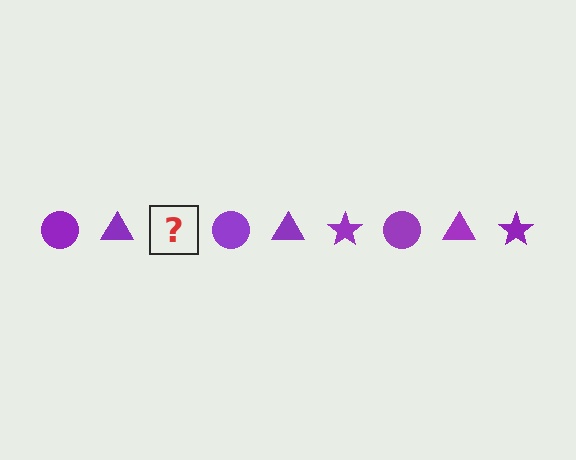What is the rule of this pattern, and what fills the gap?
The rule is that the pattern cycles through circle, triangle, star shapes in purple. The gap should be filled with a purple star.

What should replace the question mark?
The question mark should be replaced with a purple star.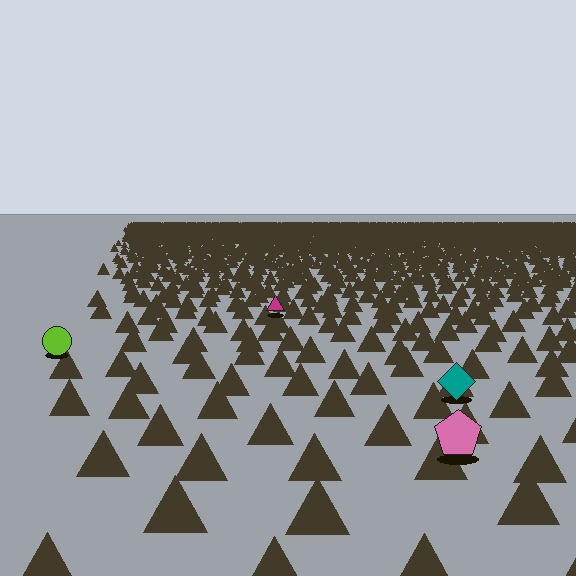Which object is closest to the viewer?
The pink pentagon is closest. The texture marks near it are larger and more spread out.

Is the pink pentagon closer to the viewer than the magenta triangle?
Yes. The pink pentagon is closer — you can tell from the texture gradient: the ground texture is coarser near it.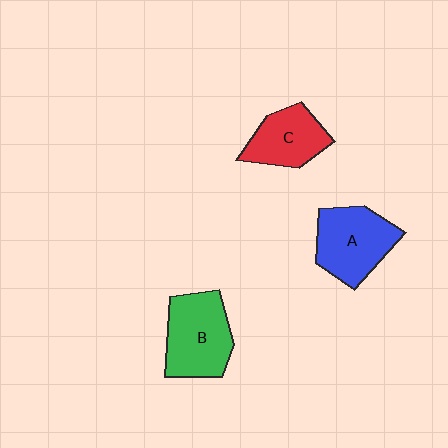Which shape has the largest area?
Shape B (green).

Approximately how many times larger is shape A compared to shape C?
Approximately 1.3 times.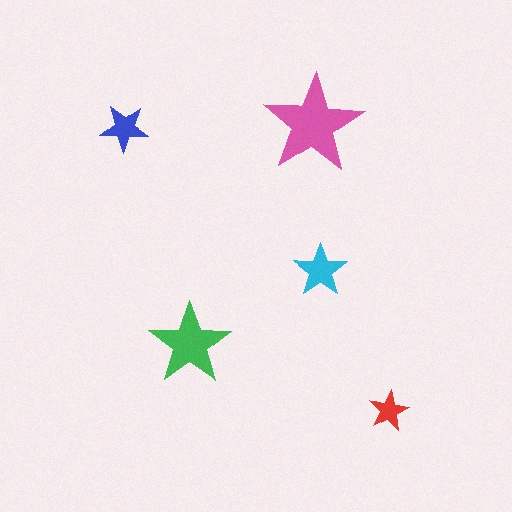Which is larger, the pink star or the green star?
The pink one.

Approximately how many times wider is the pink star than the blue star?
About 2 times wider.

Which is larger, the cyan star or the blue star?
The cyan one.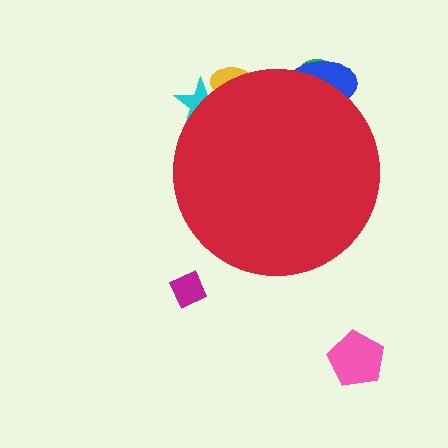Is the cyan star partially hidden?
Yes, the cyan star is partially hidden behind the red circle.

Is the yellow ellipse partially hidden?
Yes, the yellow ellipse is partially hidden behind the red circle.